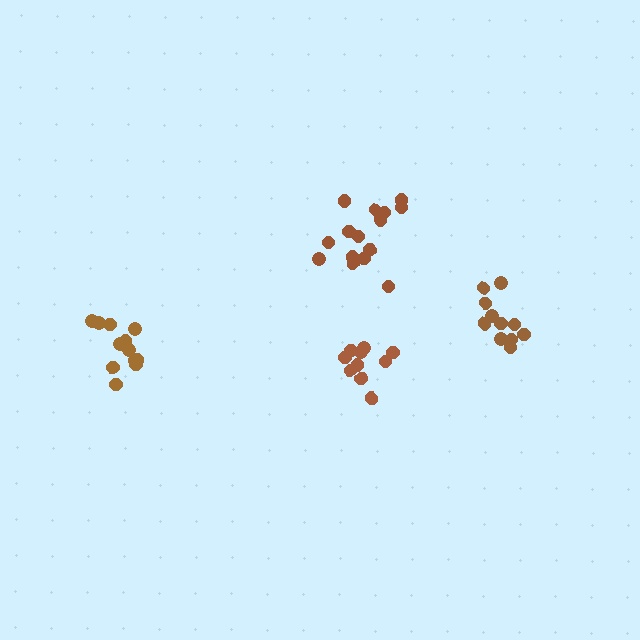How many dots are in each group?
Group 1: 15 dots, Group 2: 10 dots, Group 3: 11 dots, Group 4: 12 dots (48 total).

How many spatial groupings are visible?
There are 4 spatial groupings.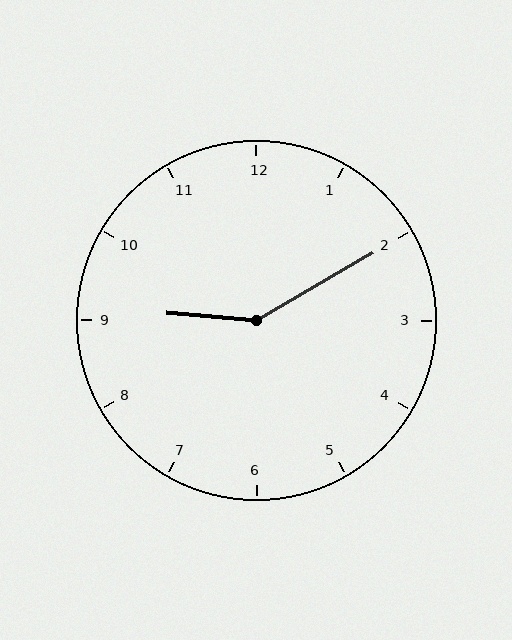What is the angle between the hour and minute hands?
Approximately 145 degrees.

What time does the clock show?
9:10.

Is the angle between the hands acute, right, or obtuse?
It is obtuse.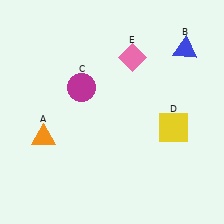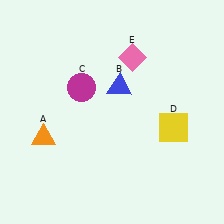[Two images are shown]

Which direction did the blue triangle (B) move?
The blue triangle (B) moved left.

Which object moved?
The blue triangle (B) moved left.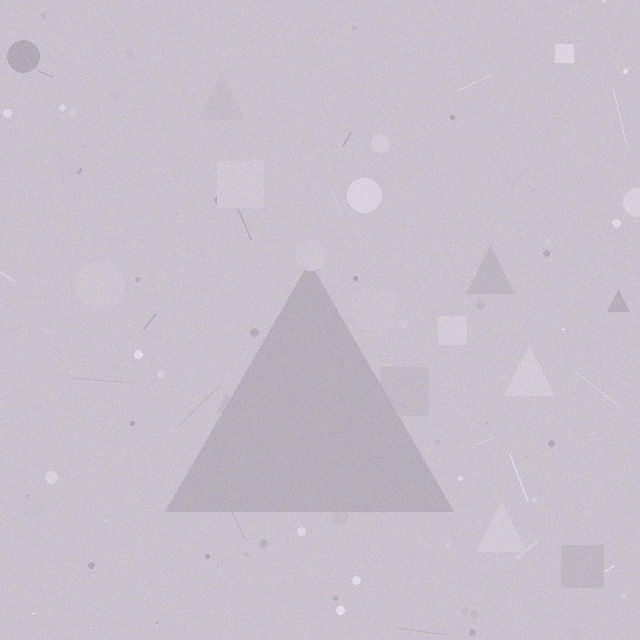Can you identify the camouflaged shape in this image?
The camouflaged shape is a triangle.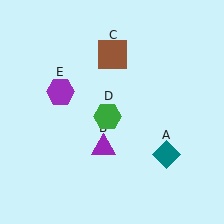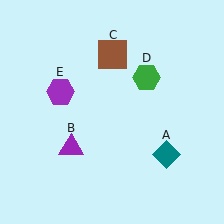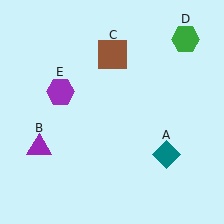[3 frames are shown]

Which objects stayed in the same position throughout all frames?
Teal diamond (object A) and brown square (object C) and purple hexagon (object E) remained stationary.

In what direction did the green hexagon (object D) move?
The green hexagon (object D) moved up and to the right.